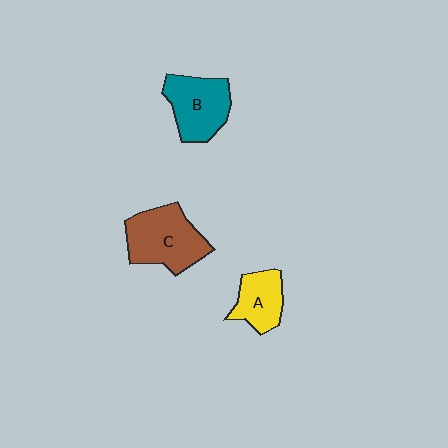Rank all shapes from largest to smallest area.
From largest to smallest: C (brown), B (teal), A (yellow).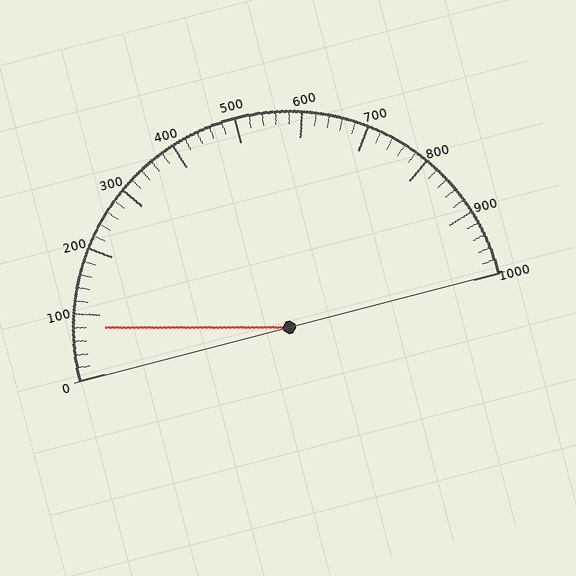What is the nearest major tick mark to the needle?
The nearest major tick mark is 100.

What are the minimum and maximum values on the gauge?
The gauge ranges from 0 to 1000.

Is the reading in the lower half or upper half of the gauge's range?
The reading is in the lower half of the range (0 to 1000).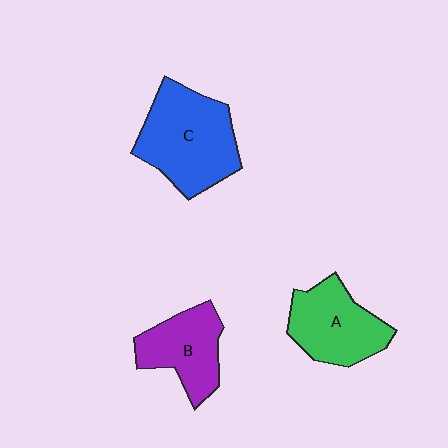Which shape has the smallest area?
Shape B (purple).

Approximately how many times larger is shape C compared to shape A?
Approximately 1.3 times.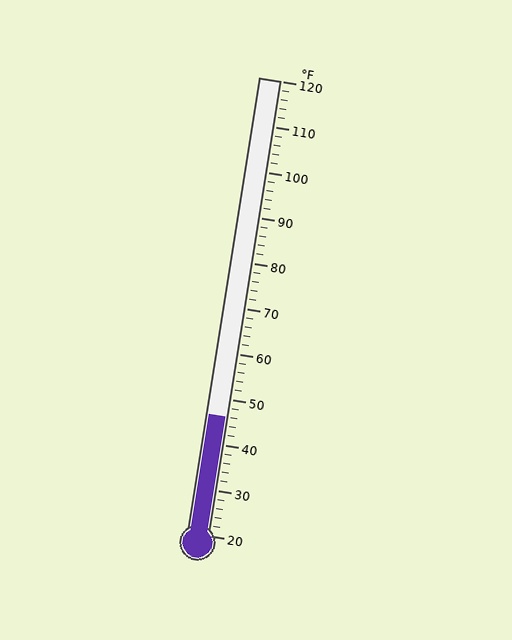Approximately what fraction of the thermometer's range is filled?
The thermometer is filled to approximately 25% of its range.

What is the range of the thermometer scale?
The thermometer scale ranges from 20°F to 120°F.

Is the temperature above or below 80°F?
The temperature is below 80°F.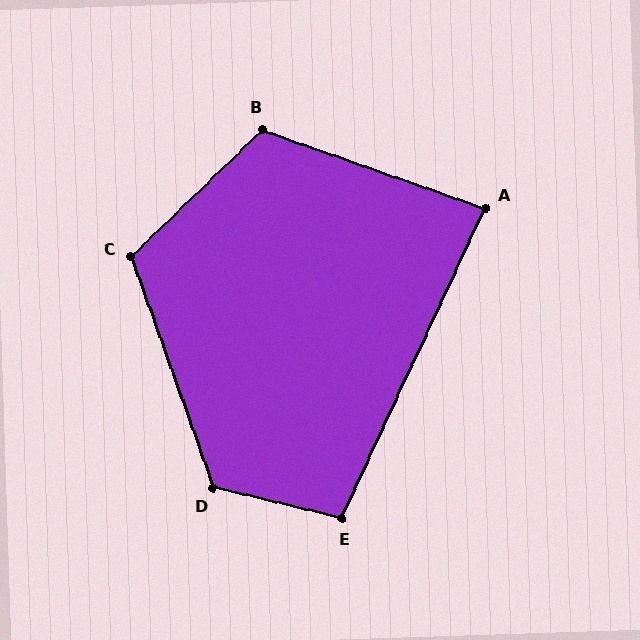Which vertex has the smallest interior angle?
A, at approximately 85 degrees.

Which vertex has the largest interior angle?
D, at approximately 123 degrees.